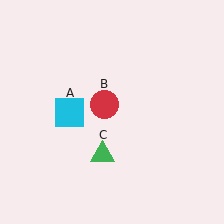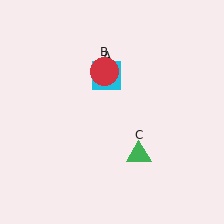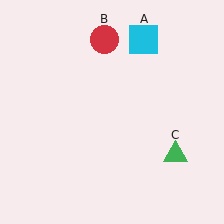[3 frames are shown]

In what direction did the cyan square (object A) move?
The cyan square (object A) moved up and to the right.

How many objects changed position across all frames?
3 objects changed position: cyan square (object A), red circle (object B), green triangle (object C).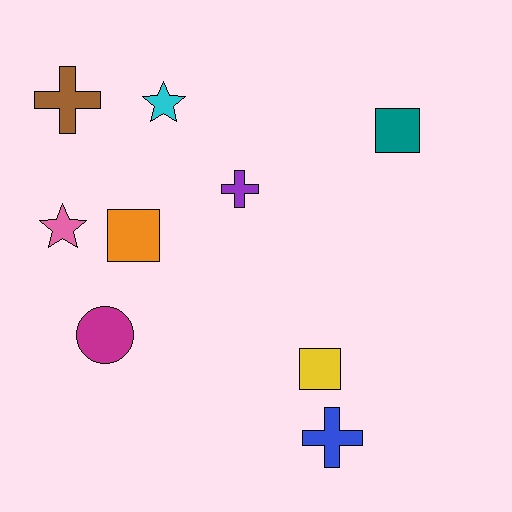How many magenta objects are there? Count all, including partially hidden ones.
There is 1 magenta object.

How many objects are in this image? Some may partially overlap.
There are 9 objects.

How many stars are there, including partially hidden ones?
There are 2 stars.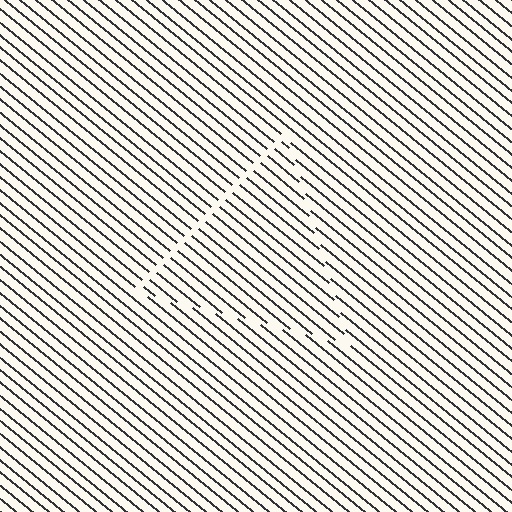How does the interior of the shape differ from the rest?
The interior of the shape contains the same grating, shifted by half a period — the contour is defined by the phase discontinuity where line-ends from the inner and outer gratings abut.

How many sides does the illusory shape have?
3 sides — the line-ends trace a triangle.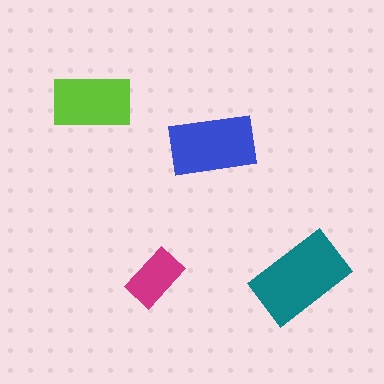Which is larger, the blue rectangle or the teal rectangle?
The teal one.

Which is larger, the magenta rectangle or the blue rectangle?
The blue one.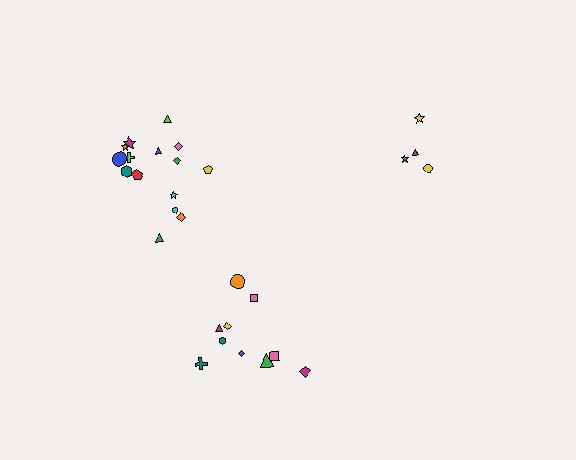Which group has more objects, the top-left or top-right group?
The top-left group.